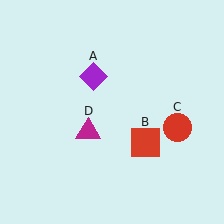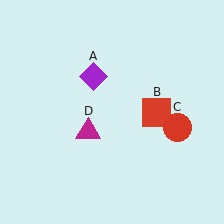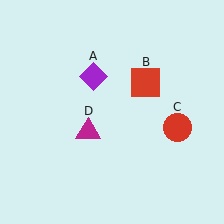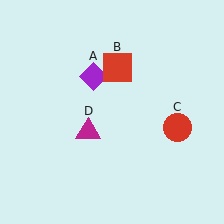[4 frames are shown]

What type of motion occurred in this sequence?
The red square (object B) rotated counterclockwise around the center of the scene.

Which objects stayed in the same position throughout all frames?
Purple diamond (object A) and red circle (object C) and magenta triangle (object D) remained stationary.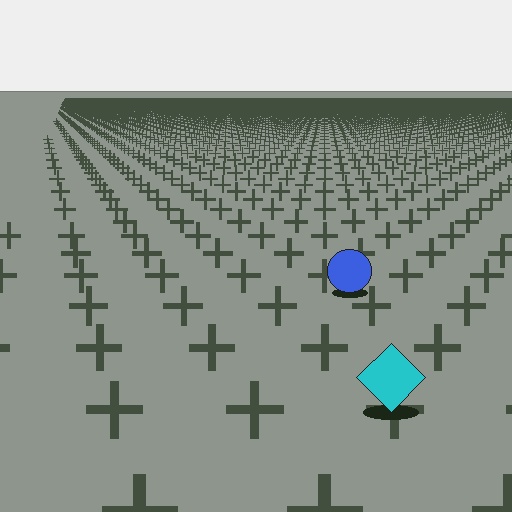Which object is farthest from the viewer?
The blue circle is farthest from the viewer. It appears smaller and the ground texture around it is denser.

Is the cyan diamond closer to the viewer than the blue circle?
Yes. The cyan diamond is closer — you can tell from the texture gradient: the ground texture is coarser near it.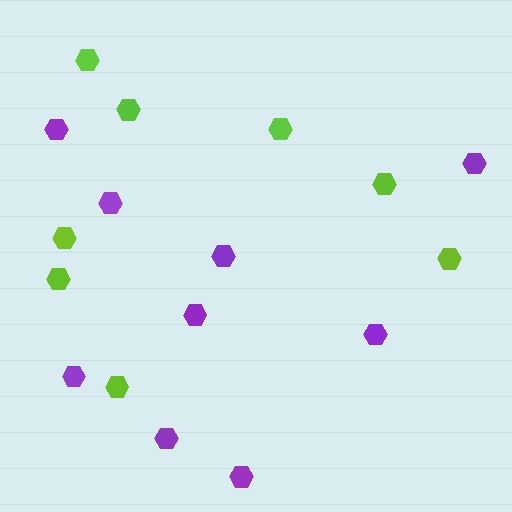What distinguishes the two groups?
There are 2 groups: one group of lime hexagons (8) and one group of purple hexagons (9).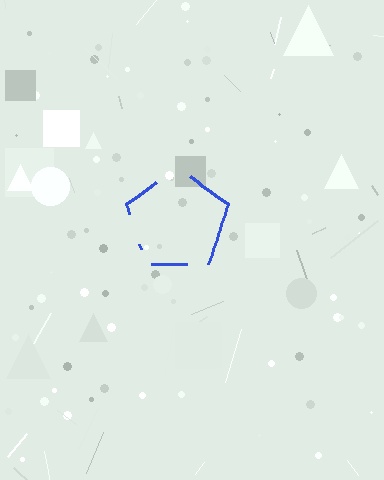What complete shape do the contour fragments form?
The contour fragments form a pentagon.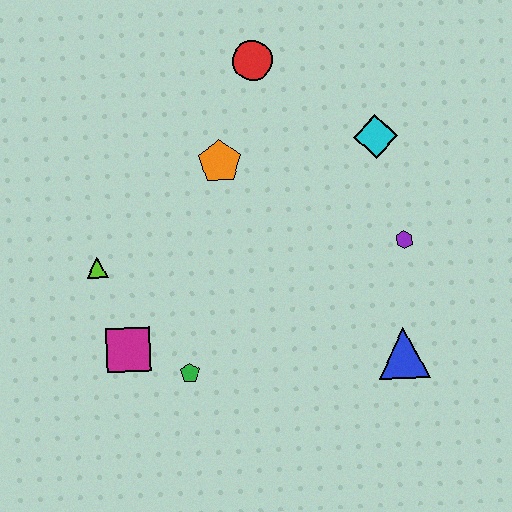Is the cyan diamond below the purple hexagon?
No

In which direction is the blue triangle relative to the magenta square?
The blue triangle is to the right of the magenta square.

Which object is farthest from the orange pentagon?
The blue triangle is farthest from the orange pentagon.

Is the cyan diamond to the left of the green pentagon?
No